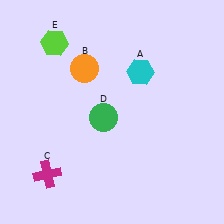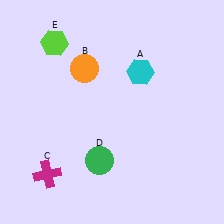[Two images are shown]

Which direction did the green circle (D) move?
The green circle (D) moved down.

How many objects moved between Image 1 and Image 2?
1 object moved between the two images.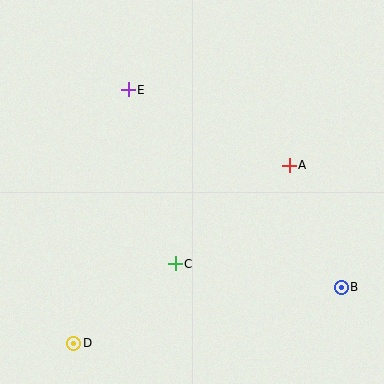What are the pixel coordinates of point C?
Point C is at (175, 264).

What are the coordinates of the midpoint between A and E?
The midpoint between A and E is at (209, 128).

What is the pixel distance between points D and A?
The distance between D and A is 280 pixels.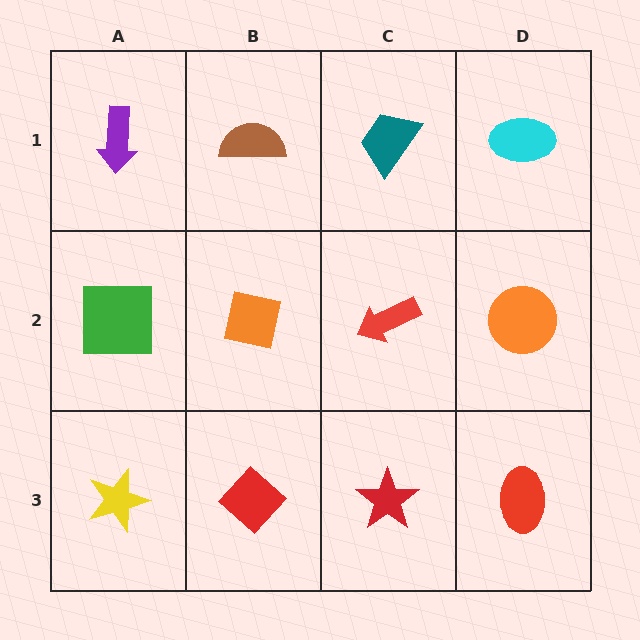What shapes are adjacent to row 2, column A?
A purple arrow (row 1, column A), a yellow star (row 3, column A), an orange square (row 2, column B).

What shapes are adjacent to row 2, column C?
A teal trapezoid (row 1, column C), a red star (row 3, column C), an orange square (row 2, column B), an orange circle (row 2, column D).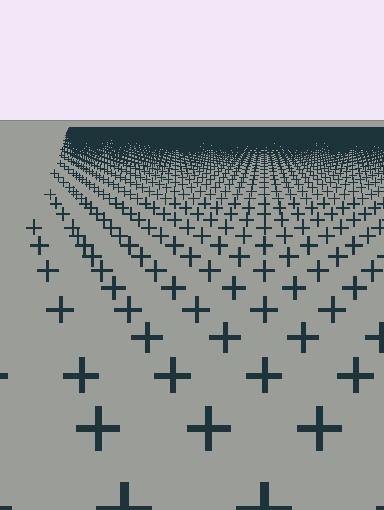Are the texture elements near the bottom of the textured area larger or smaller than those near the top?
Larger. Near the bottom, elements are closer to the viewer and appear at a bigger on-screen size.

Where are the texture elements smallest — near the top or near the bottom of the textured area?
Near the top.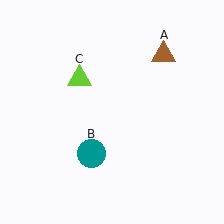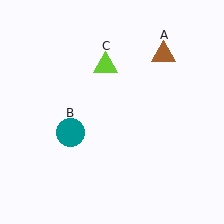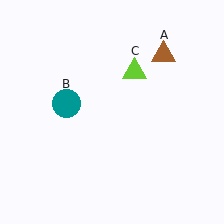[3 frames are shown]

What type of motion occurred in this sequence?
The teal circle (object B), lime triangle (object C) rotated clockwise around the center of the scene.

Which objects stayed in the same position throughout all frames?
Brown triangle (object A) remained stationary.